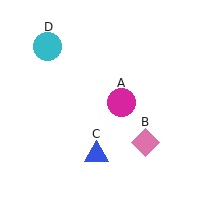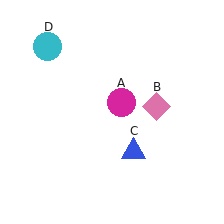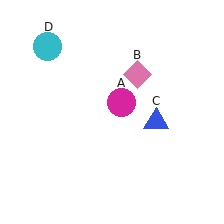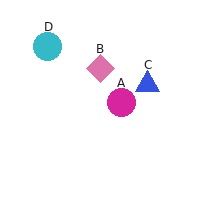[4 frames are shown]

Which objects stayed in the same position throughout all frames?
Magenta circle (object A) and cyan circle (object D) remained stationary.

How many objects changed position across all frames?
2 objects changed position: pink diamond (object B), blue triangle (object C).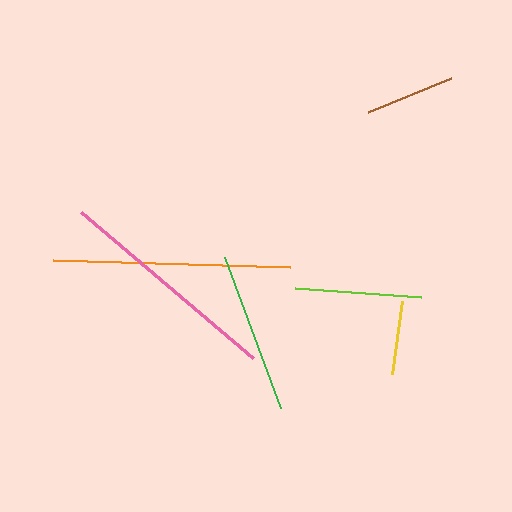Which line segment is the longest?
The orange line is the longest at approximately 237 pixels.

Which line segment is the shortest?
The yellow line is the shortest at approximately 74 pixels.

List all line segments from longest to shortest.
From longest to shortest: orange, pink, green, lime, brown, yellow.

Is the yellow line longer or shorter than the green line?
The green line is longer than the yellow line.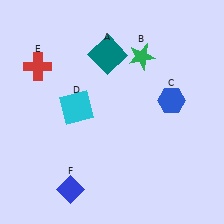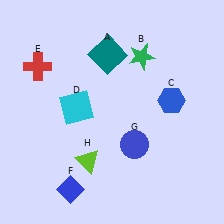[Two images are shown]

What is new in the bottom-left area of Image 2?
A lime triangle (H) was added in the bottom-left area of Image 2.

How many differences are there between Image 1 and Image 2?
There are 2 differences between the two images.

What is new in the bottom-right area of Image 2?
A blue circle (G) was added in the bottom-right area of Image 2.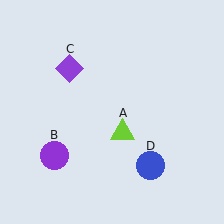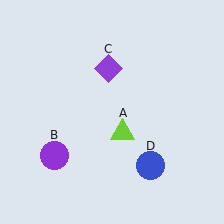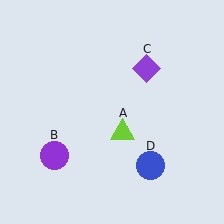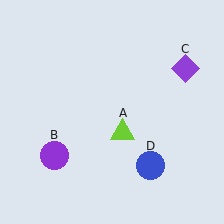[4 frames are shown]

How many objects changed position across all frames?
1 object changed position: purple diamond (object C).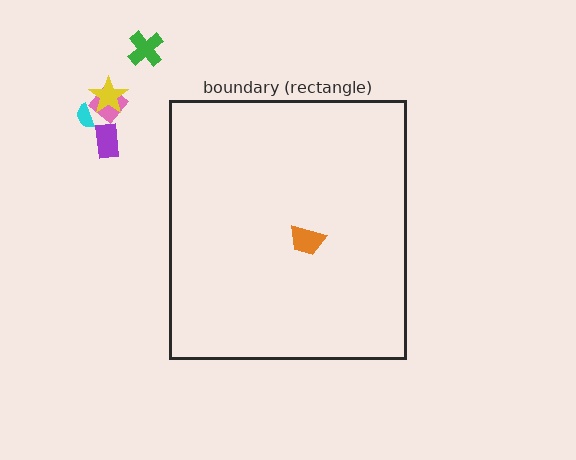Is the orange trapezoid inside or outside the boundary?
Inside.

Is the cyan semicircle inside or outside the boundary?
Outside.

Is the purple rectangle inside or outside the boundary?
Outside.